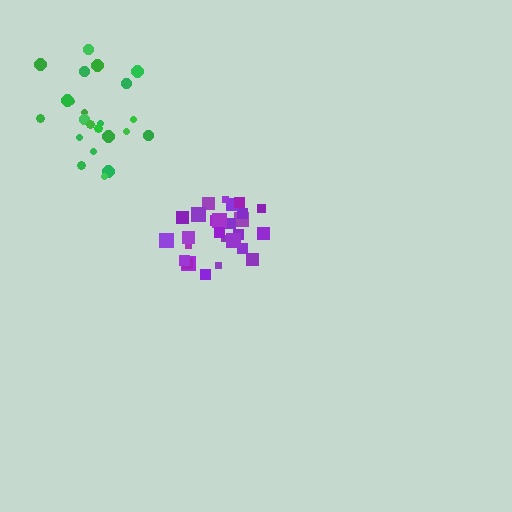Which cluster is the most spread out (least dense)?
Green.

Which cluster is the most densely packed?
Purple.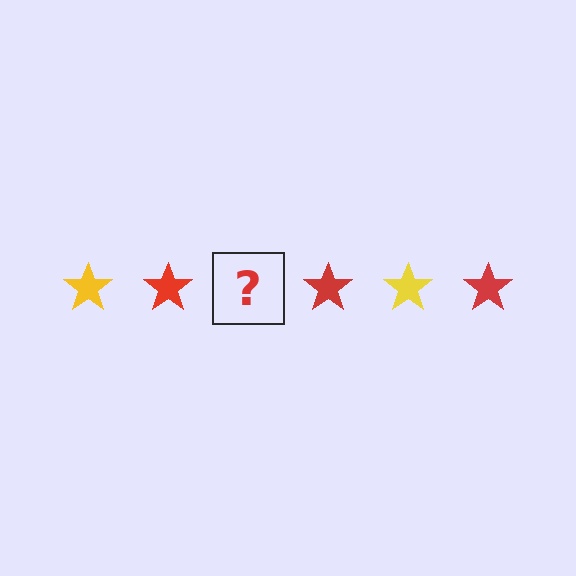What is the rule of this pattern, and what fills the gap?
The rule is that the pattern cycles through yellow, red stars. The gap should be filled with a yellow star.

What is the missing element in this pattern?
The missing element is a yellow star.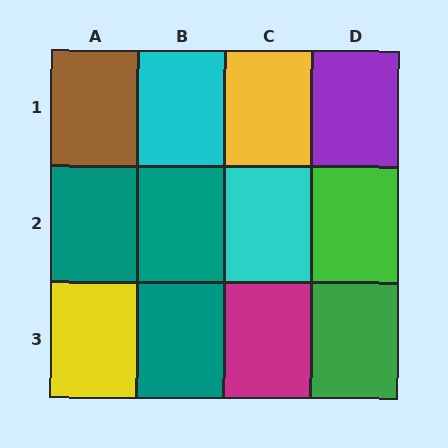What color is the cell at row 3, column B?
Teal.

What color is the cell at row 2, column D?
Green.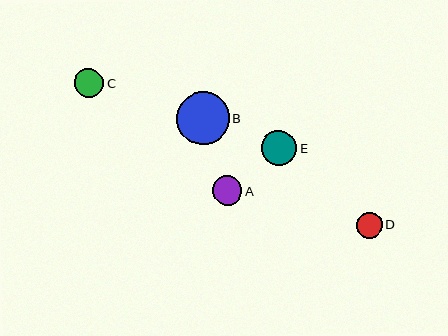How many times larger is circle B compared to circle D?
Circle B is approximately 2.1 times the size of circle D.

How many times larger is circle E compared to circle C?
Circle E is approximately 1.2 times the size of circle C.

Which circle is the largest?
Circle B is the largest with a size of approximately 53 pixels.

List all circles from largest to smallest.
From largest to smallest: B, E, A, C, D.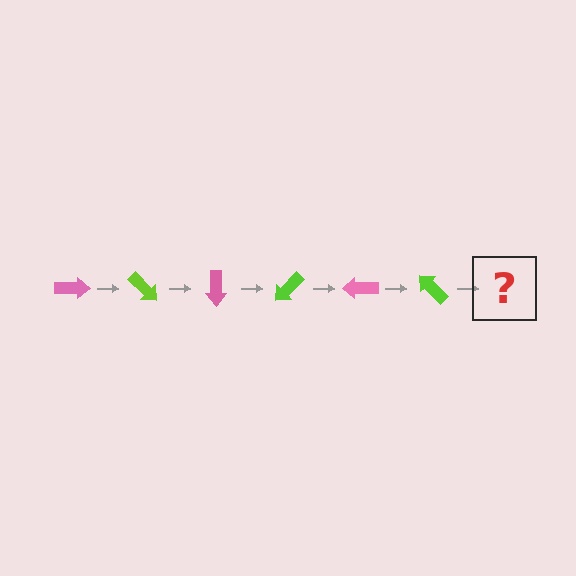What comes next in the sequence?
The next element should be a pink arrow, rotated 270 degrees from the start.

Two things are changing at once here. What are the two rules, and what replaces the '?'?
The two rules are that it rotates 45 degrees each step and the color cycles through pink and lime. The '?' should be a pink arrow, rotated 270 degrees from the start.